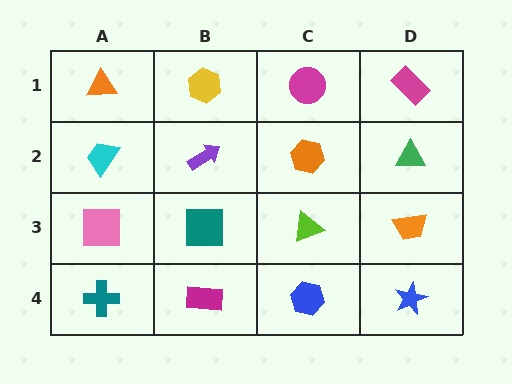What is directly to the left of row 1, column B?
An orange triangle.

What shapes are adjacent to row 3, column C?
An orange hexagon (row 2, column C), a blue hexagon (row 4, column C), a teal square (row 3, column B), an orange trapezoid (row 3, column D).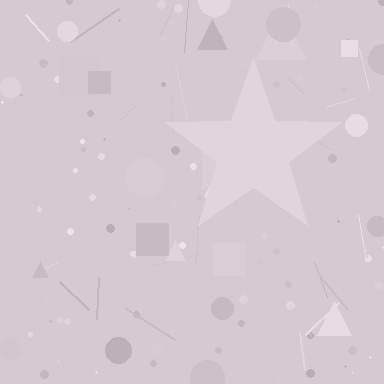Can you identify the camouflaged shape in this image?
The camouflaged shape is a star.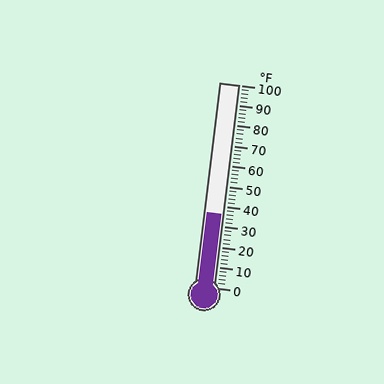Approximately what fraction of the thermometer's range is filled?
The thermometer is filled to approximately 35% of its range.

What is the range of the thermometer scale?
The thermometer scale ranges from 0°F to 100°F.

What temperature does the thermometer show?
The thermometer shows approximately 36°F.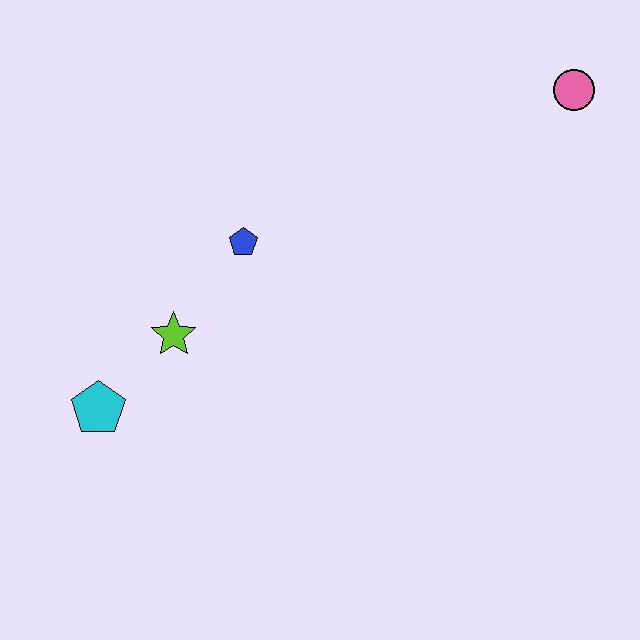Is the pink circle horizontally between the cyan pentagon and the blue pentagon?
No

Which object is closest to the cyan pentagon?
The lime star is closest to the cyan pentagon.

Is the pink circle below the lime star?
No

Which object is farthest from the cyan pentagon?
The pink circle is farthest from the cyan pentagon.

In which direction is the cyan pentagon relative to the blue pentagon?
The cyan pentagon is below the blue pentagon.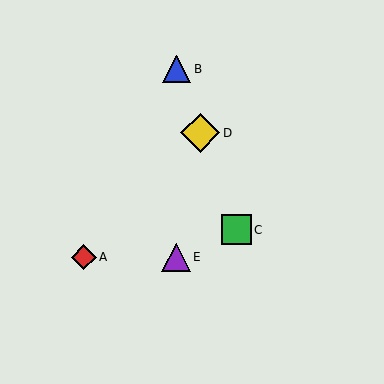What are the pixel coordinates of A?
Object A is at (84, 257).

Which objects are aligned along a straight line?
Objects B, C, D are aligned along a straight line.